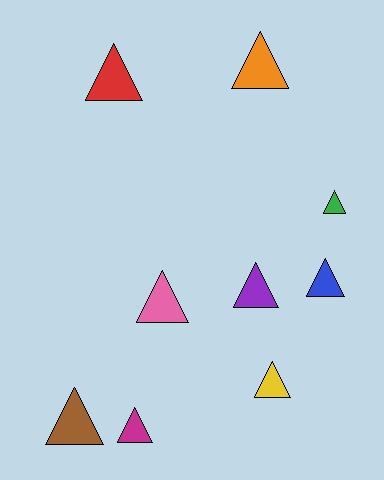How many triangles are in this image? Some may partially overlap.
There are 9 triangles.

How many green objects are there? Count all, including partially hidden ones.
There is 1 green object.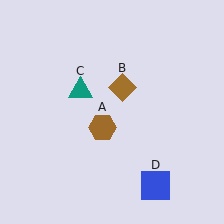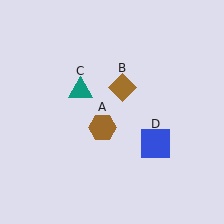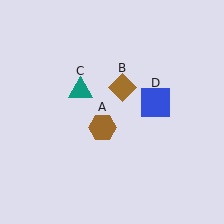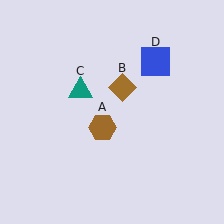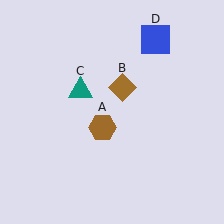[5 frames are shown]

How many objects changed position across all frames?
1 object changed position: blue square (object D).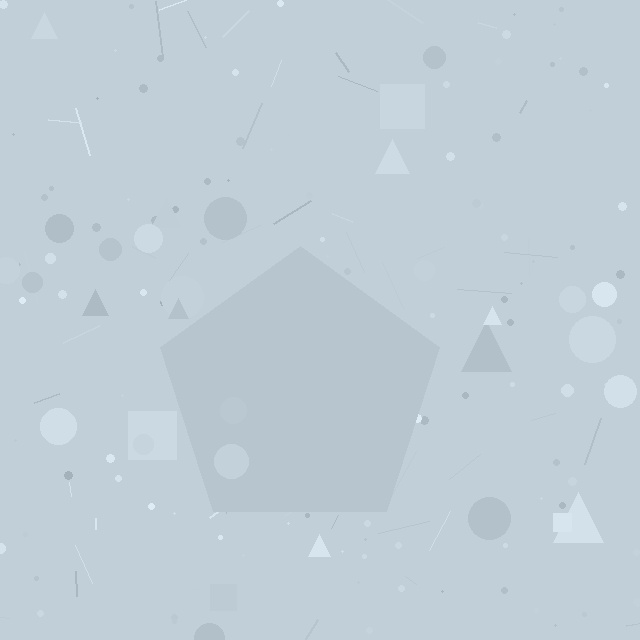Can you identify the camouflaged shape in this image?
The camouflaged shape is a pentagon.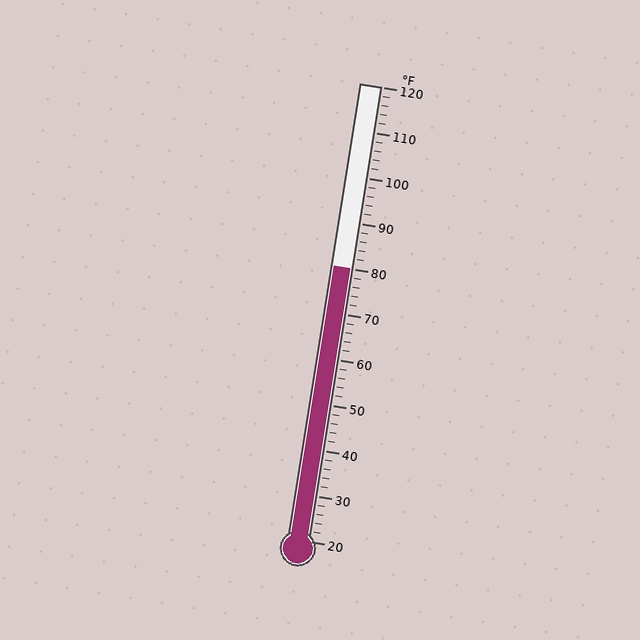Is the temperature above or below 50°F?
The temperature is above 50°F.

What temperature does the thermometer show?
The thermometer shows approximately 80°F.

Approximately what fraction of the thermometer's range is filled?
The thermometer is filled to approximately 60% of its range.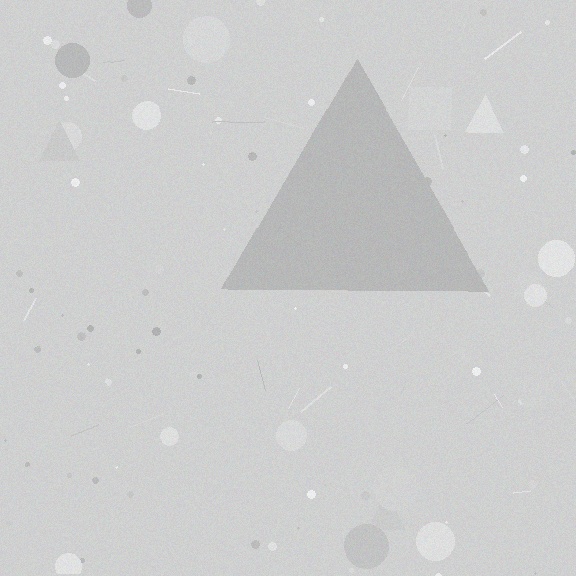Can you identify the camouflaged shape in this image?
The camouflaged shape is a triangle.